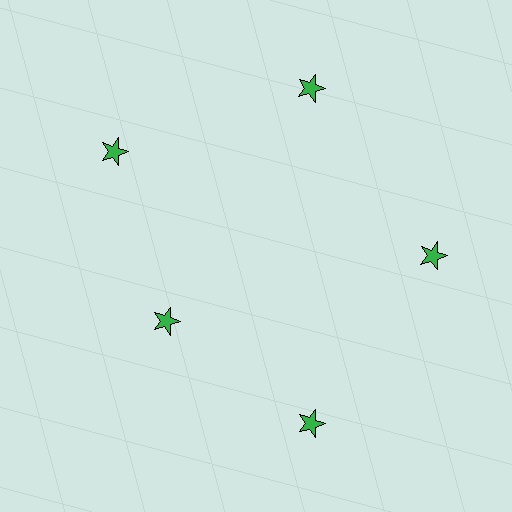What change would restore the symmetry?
The symmetry would be restored by moving it outward, back onto the ring so that all 5 stars sit at equal angles and equal distance from the center.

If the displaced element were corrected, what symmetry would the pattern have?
It would have 5-fold rotational symmetry — the pattern would map onto itself every 72 degrees.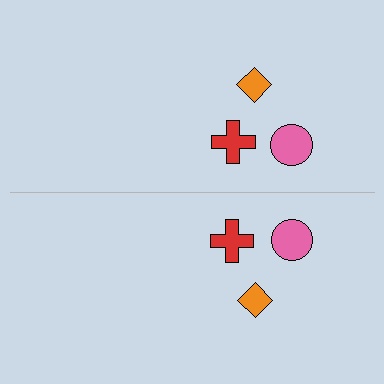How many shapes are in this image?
There are 6 shapes in this image.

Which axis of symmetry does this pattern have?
The pattern has a horizontal axis of symmetry running through the center of the image.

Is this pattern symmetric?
Yes, this pattern has bilateral (reflection) symmetry.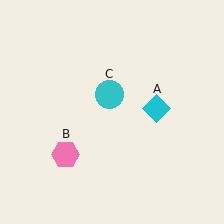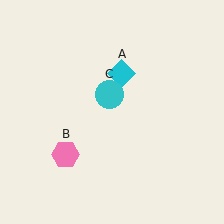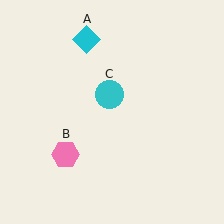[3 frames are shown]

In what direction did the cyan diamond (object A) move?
The cyan diamond (object A) moved up and to the left.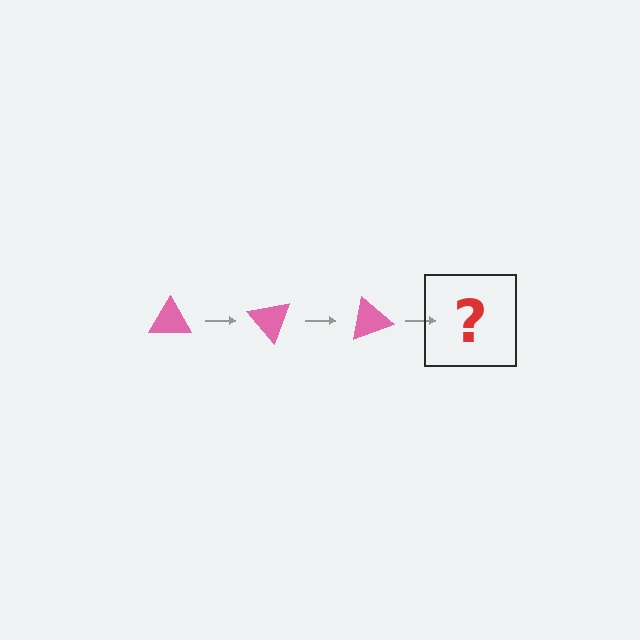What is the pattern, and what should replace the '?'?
The pattern is that the triangle rotates 50 degrees each step. The '?' should be a pink triangle rotated 150 degrees.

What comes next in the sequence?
The next element should be a pink triangle rotated 150 degrees.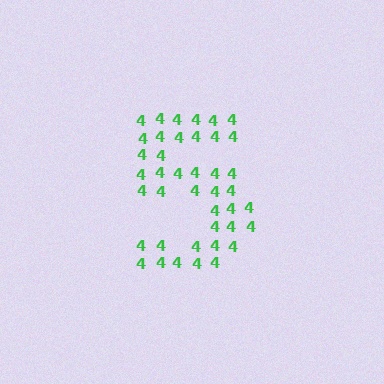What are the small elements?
The small elements are digit 4's.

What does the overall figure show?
The overall figure shows the digit 5.